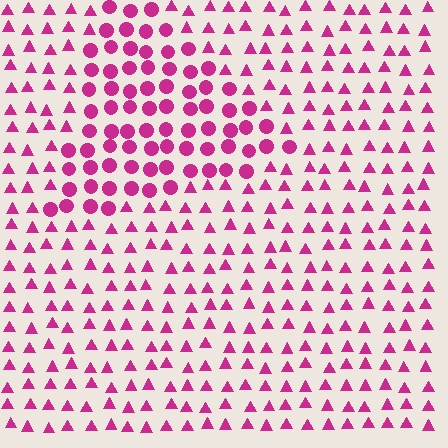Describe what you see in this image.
The image is filled with small magenta elements arranged in a uniform grid. A triangle-shaped region contains circles, while the surrounding area contains triangles. The boundary is defined purely by the change in element shape.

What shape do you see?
I see a triangle.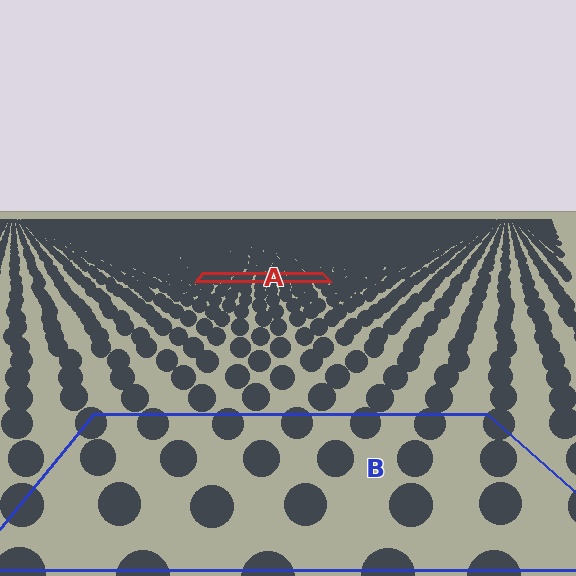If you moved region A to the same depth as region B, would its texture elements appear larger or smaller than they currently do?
They would appear larger. At a closer depth, the same texture elements are projected at a bigger on-screen size.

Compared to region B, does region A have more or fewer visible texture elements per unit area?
Region A has more texture elements per unit area — they are packed more densely because it is farther away.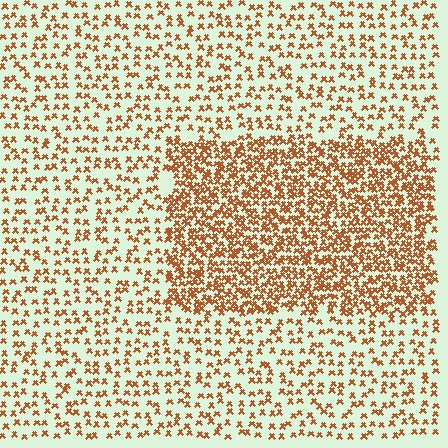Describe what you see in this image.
The image contains small brown elements arranged at two different densities. A rectangle-shaped region is visible where the elements are more densely packed than the surrounding area.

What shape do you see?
I see a rectangle.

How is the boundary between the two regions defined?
The boundary is defined by a change in element density (approximately 2.4x ratio). All elements are the same color, size, and shape.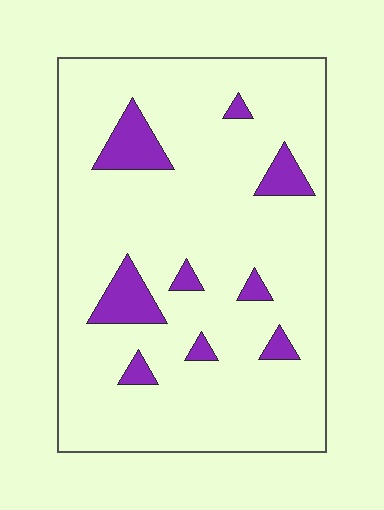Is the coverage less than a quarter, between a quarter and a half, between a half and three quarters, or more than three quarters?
Less than a quarter.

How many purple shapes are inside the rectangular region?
9.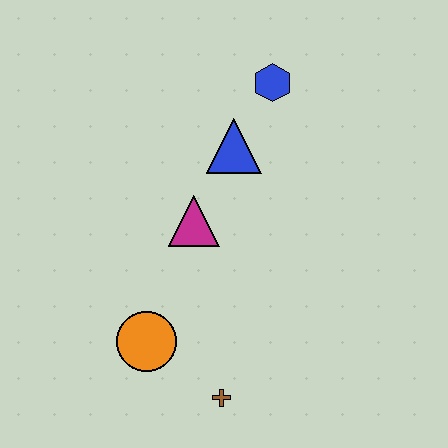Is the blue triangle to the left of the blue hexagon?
Yes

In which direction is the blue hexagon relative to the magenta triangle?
The blue hexagon is above the magenta triangle.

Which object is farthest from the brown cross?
The blue hexagon is farthest from the brown cross.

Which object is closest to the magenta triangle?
The blue triangle is closest to the magenta triangle.